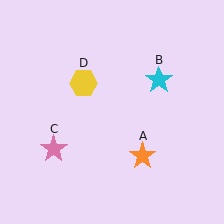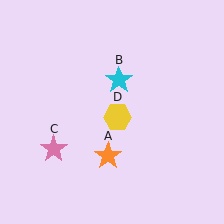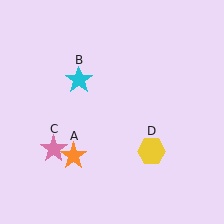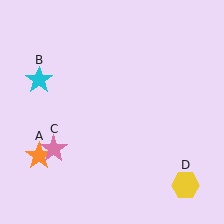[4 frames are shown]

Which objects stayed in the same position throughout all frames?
Pink star (object C) remained stationary.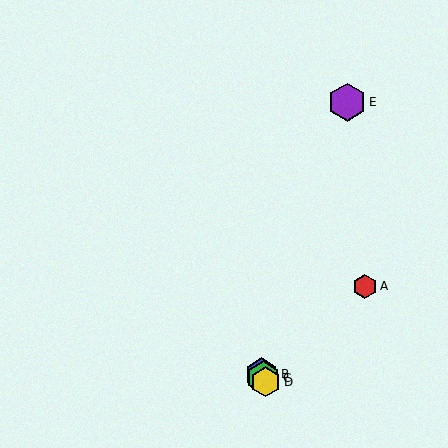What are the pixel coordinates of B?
Object B is at (261, 374).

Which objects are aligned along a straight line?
Objects B, C, D are aligned along a straight line.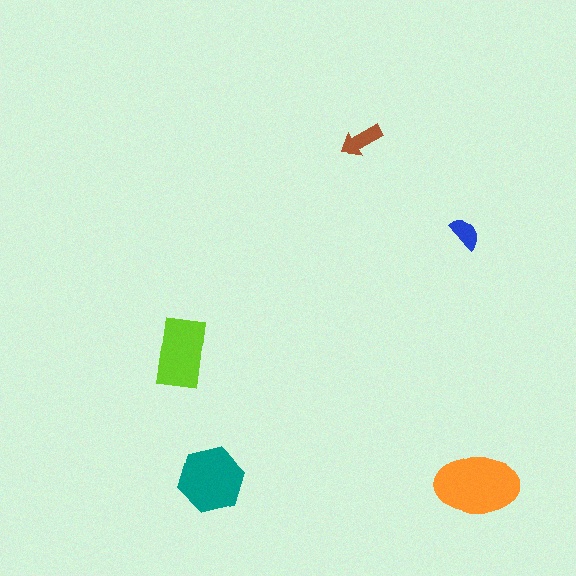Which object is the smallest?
The blue semicircle.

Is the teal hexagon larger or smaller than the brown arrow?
Larger.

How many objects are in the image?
There are 5 objects in the image.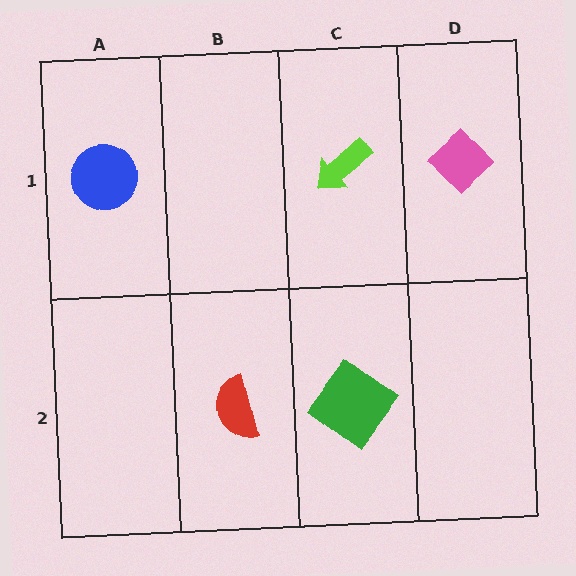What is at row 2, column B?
A red semicircle.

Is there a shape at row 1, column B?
No, that cell is empty.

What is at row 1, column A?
A blue circle.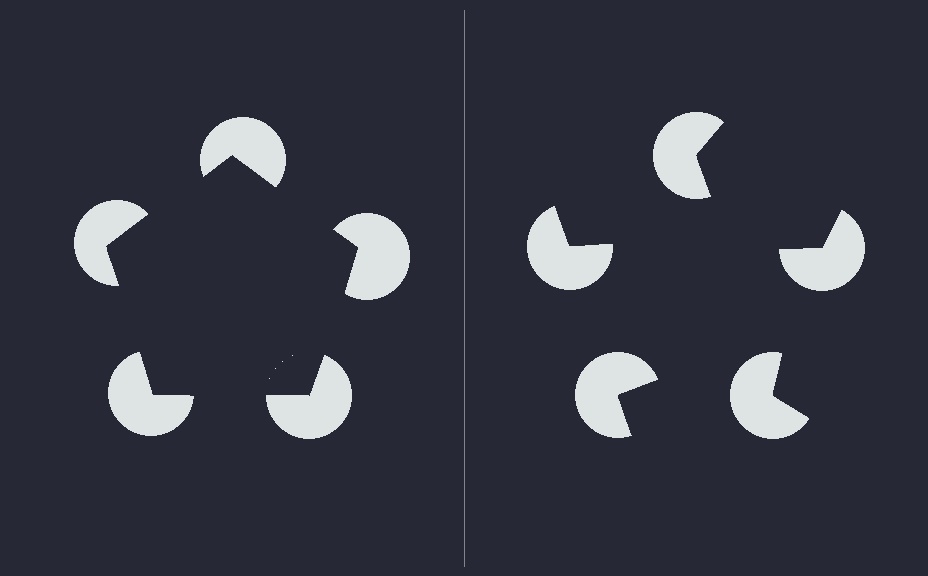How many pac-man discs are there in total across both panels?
10 — 5 on each side.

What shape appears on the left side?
An illusory pentagon.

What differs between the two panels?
The pac-man discs are positioned identically on both sides; only the wedge orientations differ. On the left they align to a pentagon; on the right they are misaligned.